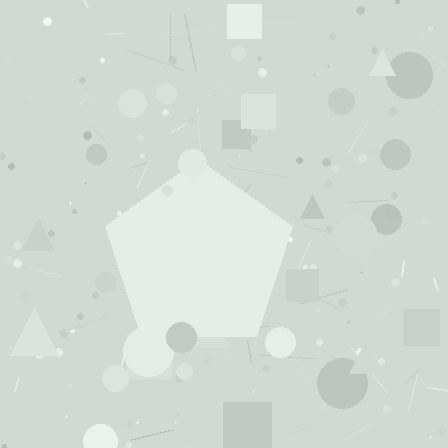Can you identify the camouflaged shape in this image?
The camouflaged shape is a pentagon.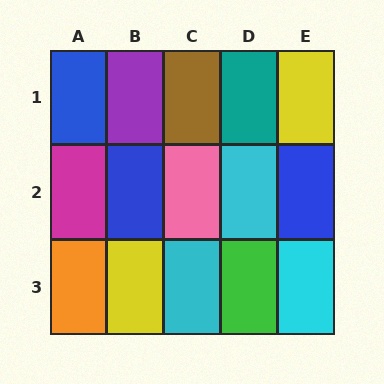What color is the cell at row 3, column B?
Yellow.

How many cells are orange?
1 cell is orange.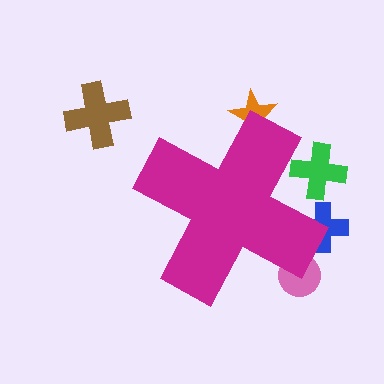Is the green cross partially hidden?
Yes, the green cross is partially hidden behind the magenta cross.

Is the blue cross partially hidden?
Yes, the blue cross is partially hidden behind the magenta cross.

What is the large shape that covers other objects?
A magenta cross.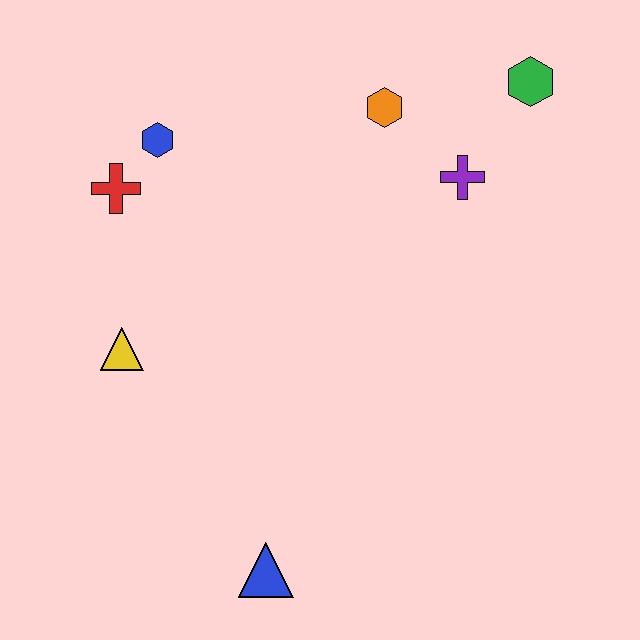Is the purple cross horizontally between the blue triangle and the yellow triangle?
No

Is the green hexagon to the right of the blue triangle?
Yes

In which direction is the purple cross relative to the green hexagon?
The purple cross is below the green hexagon.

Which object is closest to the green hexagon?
The purple cross is closest to the green hexagon.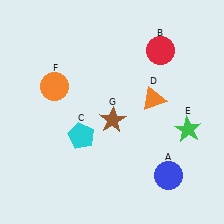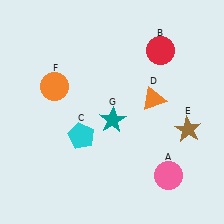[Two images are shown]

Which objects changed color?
A changed from blue to pink. E changed from green to brown. G changed from brown to teal.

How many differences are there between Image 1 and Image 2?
There are 3 differences between the two images.